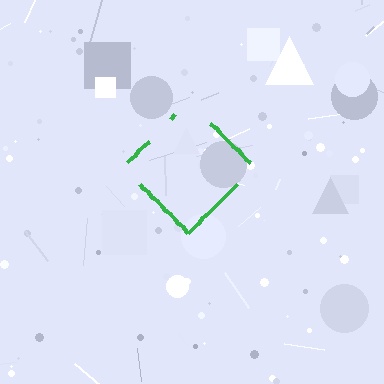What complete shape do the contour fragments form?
The contour fragments form a diamond.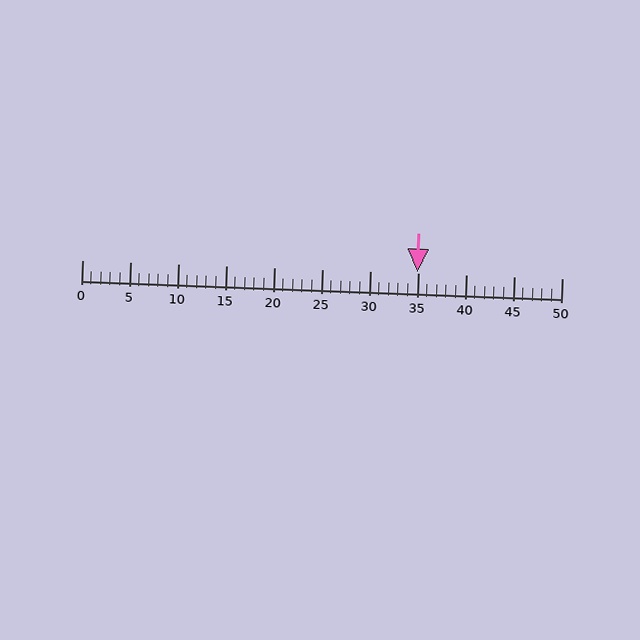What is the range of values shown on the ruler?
The ruler shows values from 0 to 50.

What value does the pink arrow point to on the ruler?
The pink arrow points to approximately 35.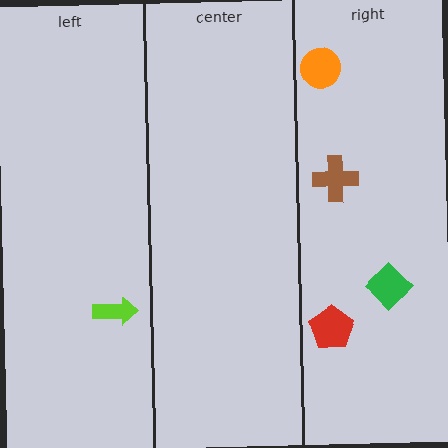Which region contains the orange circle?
The right region.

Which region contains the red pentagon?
The right region.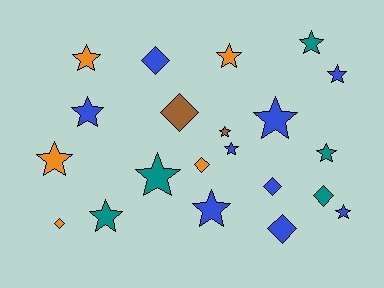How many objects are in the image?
There are 21 objects.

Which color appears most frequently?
Blue, with 9 objects.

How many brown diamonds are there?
There is 1 brown diamond.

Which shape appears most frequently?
Star, with 14 objects.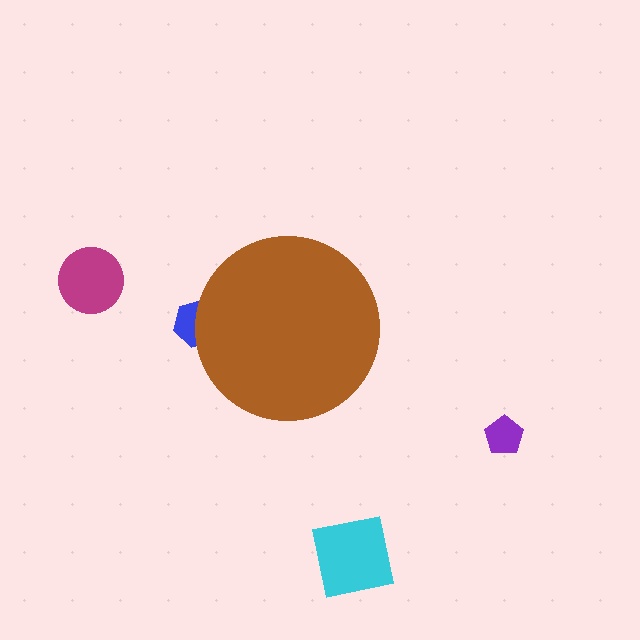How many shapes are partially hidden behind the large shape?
1 shape is partially hidden.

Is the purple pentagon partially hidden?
No, the purple pentagon is fully visible.